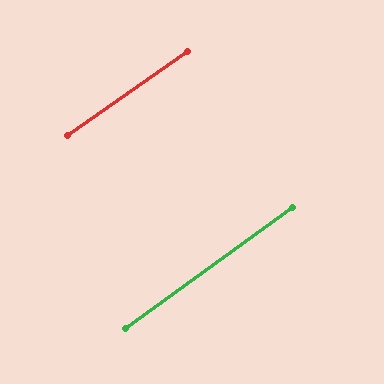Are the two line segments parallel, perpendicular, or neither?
Parallel — their directions differ by only 0.6°.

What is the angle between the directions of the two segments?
Approximately 1 degree.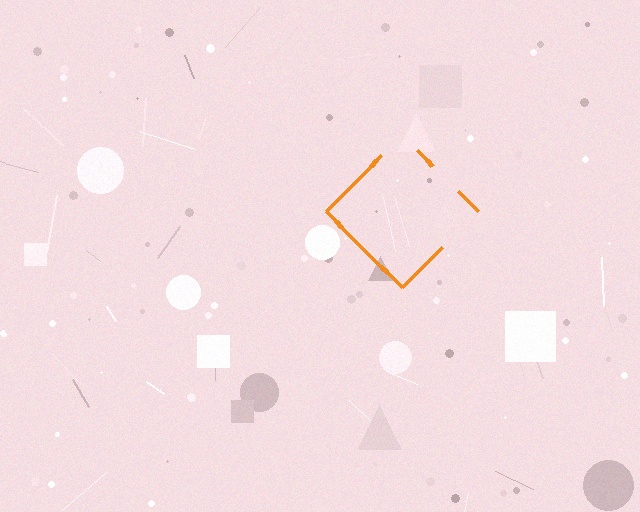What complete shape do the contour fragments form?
The contour fragments form a diamond.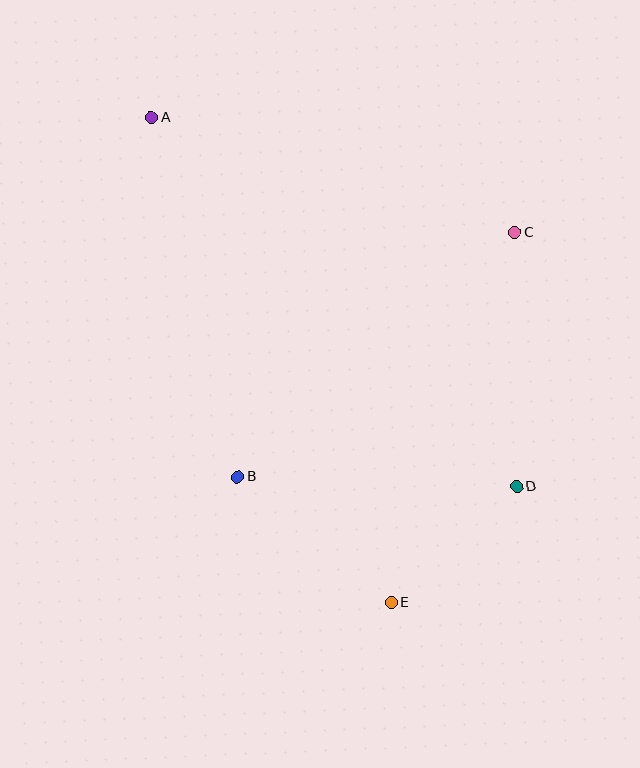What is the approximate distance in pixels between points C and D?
The distance between C and D is approximately 254 pixels.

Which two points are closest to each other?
Points D and E are closest to each other.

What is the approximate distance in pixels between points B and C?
The distance between B and C is approximately 369 pixels.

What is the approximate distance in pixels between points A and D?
The distance between A and D is approximately 519 pixels.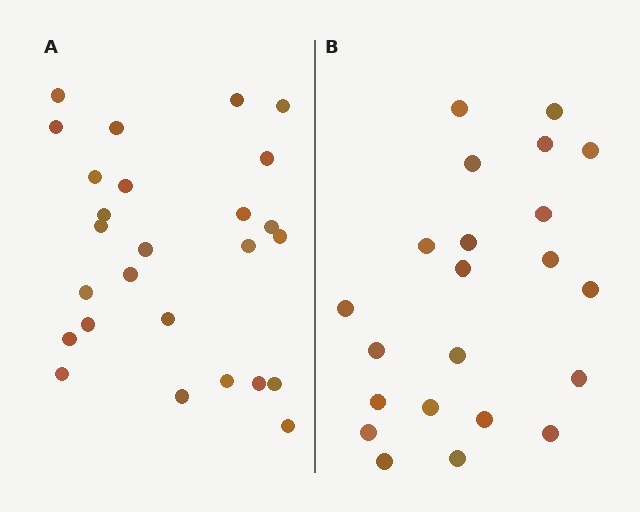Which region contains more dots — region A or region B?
Region A (the left region) has more dots.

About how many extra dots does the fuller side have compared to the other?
Region A has about 4 more dots than region B.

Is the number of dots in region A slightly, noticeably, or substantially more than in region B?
Region A has only slightly more — the two regions are fairly close. The ratio is roughly 1.2 to 1.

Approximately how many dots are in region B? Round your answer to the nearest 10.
About 20 dots. (The exact count is 22, which rounds to 20.)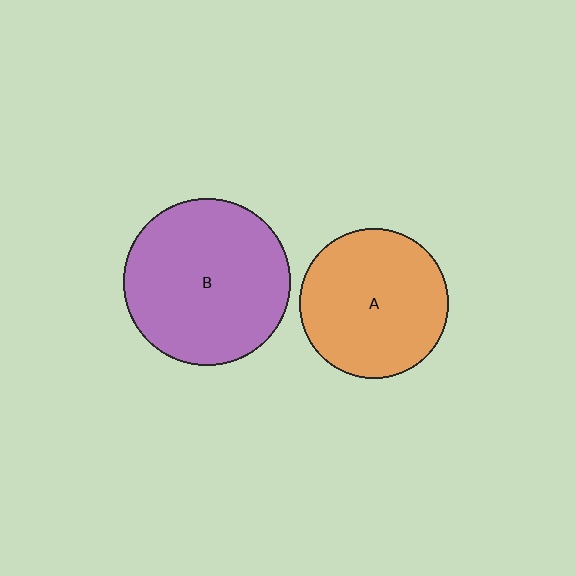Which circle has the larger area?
Circle B (purple).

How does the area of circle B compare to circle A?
Approximately 1.3 times.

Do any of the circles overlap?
No, none of the circles overlap.